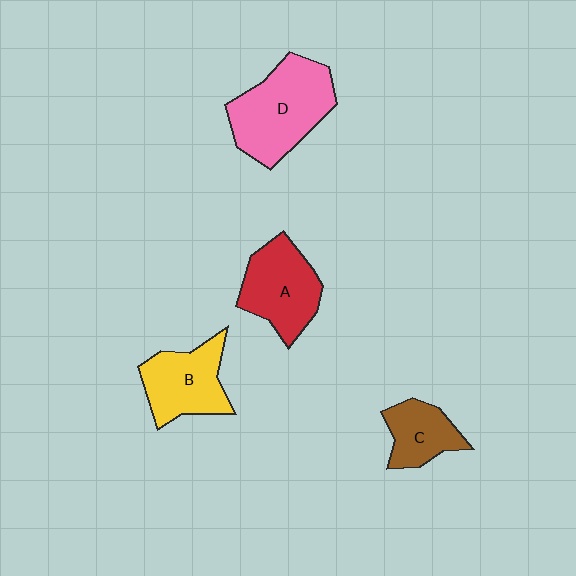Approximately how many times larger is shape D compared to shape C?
Approximately 2.0 times.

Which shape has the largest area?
Shape D (pink).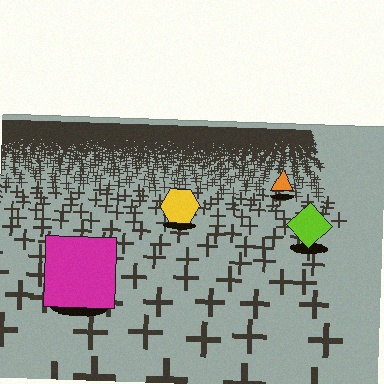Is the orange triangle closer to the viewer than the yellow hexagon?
No. The yellow hexagon is closer — you can tell from the texture gradient: the ground texture is coarser near it.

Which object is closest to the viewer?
The magenta square is closest. The texture marks near it are larger and more spread out.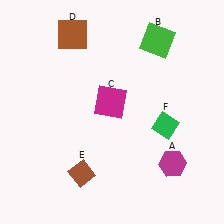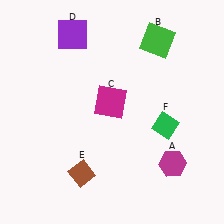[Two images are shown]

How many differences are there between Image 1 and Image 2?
There is 1 difference between the two images.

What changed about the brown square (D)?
In Image 1, D is brown. In Image 2, it changed to purple.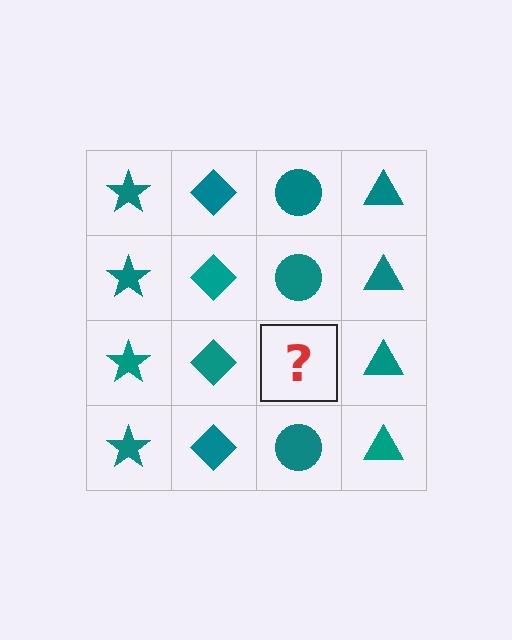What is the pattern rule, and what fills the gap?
The rule is that each column has a consistent shape. The gap should be filled with a teal circle.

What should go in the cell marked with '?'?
The missing cell should contain a teal circle.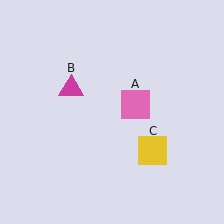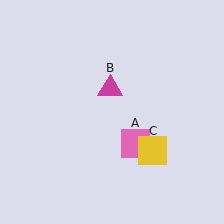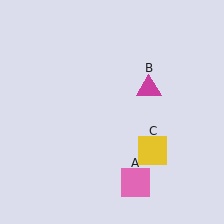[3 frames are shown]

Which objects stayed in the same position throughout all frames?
Yellow square (object C) remained stationary.